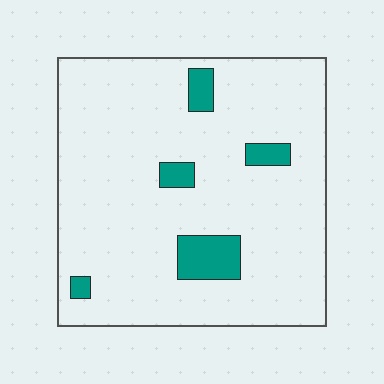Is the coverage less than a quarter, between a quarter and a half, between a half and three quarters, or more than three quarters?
Less than a quarter.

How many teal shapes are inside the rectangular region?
5.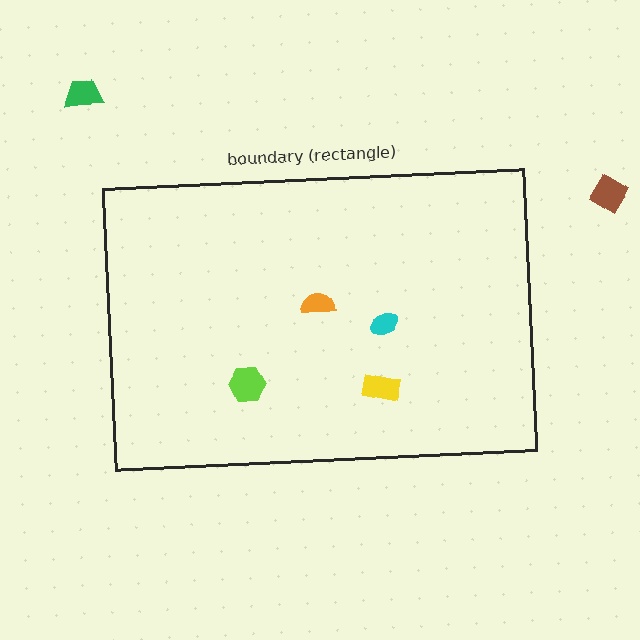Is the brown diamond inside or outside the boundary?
Outside.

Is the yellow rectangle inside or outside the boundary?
Inside.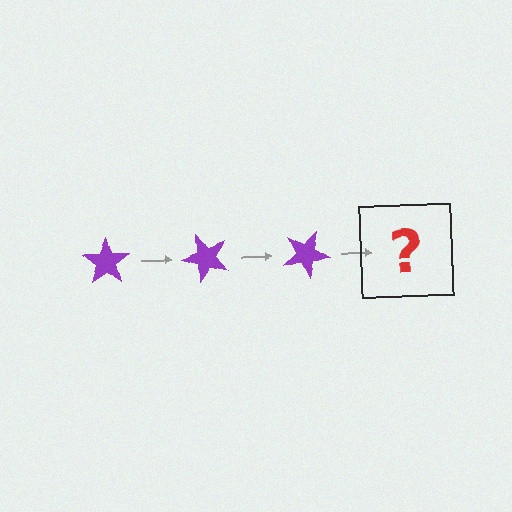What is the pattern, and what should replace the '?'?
The pattern is that the star rotates 50 degrees each step. The '?' should be a purple star rotated 150 degrees.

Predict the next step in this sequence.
The next step is a purple star rotated 150 degrees.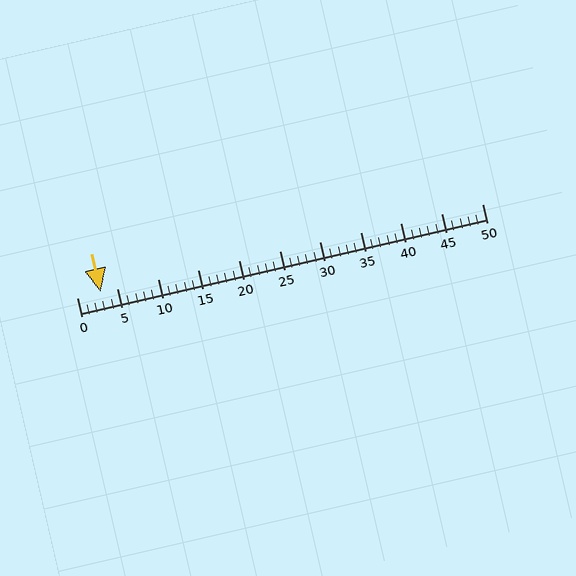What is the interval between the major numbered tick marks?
The major tick marks are spaced 5 units apart.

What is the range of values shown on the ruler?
The ruler shows values from 0 to 50.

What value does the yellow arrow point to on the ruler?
The yellow arrow points to approximately 3.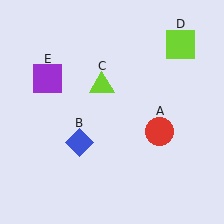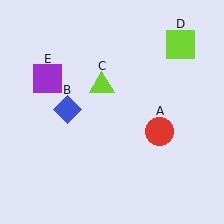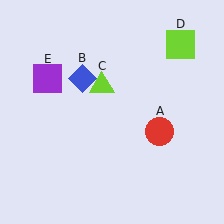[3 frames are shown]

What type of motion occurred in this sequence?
The blue diamond (object B) rotated clockwise around the center of the scene.